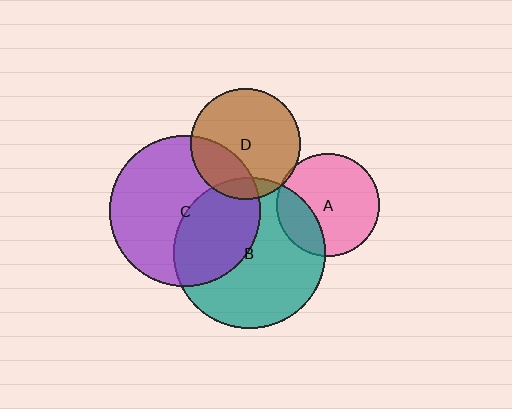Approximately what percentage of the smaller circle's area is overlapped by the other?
Approximately 25%.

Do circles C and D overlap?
Yes.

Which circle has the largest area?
Circle B (teal).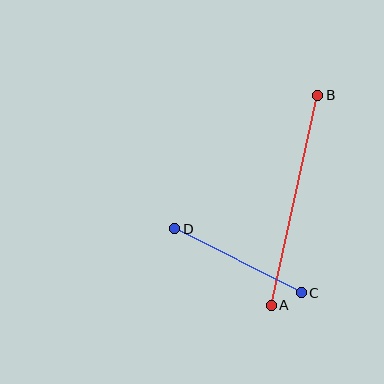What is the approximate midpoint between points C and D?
The midpoint is at approximately (238, 261) pixels.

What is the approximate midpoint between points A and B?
The midpoint is at approximately (295, 200) pixels.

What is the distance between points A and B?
The distance is approximately 215 pixels.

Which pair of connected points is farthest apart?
Points A and B are farthest apart.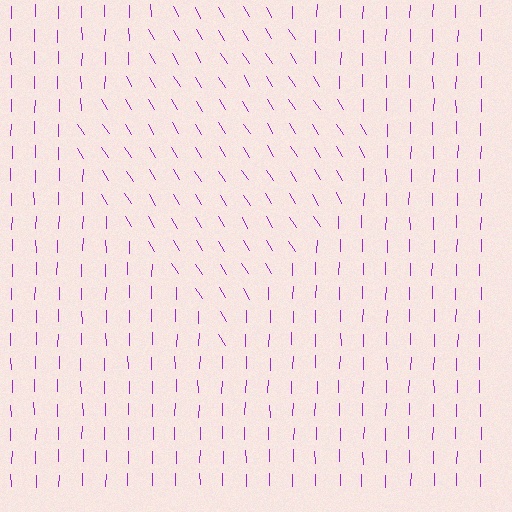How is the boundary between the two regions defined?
The boundary is defined purely by a change in line orientation (approximately 32 degrees difference). All lines are the same color and thickness.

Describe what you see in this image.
The image is filled with small purple line segments. A diamond region in the image has lines oriented differently from the surrounding lines, creating a visible texture boundary.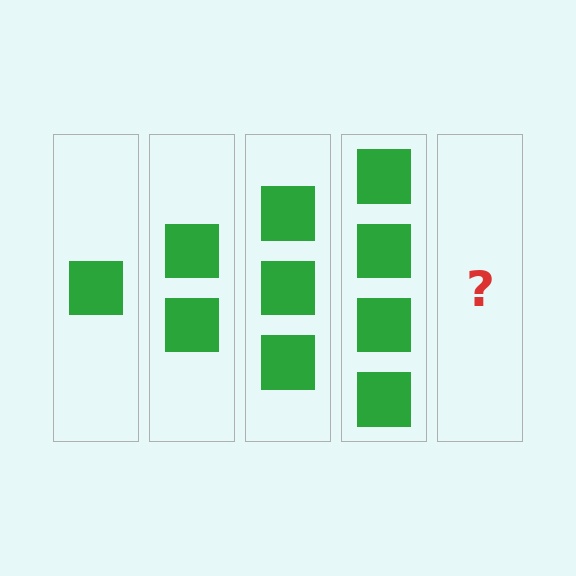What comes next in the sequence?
The next element should be 5 squares.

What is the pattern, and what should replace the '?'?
The pattern is that each step adds one more square. The '?' should be 5 squares.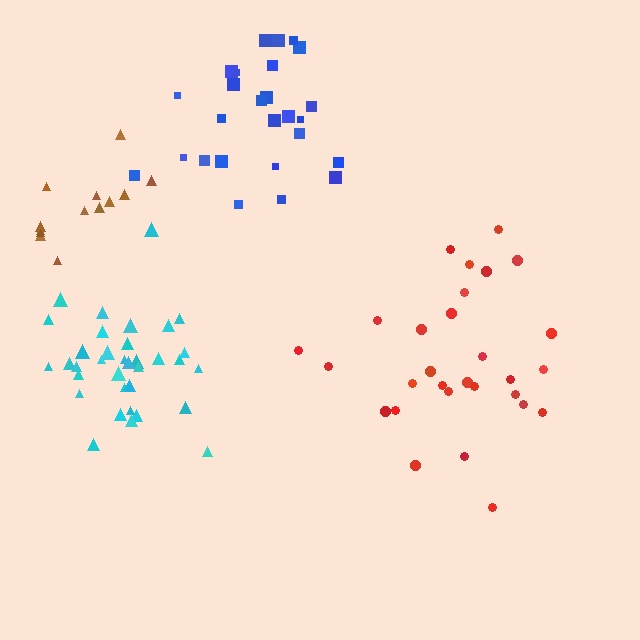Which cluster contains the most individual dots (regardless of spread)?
Cyan (35).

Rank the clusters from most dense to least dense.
cyan, red, blue, brown.